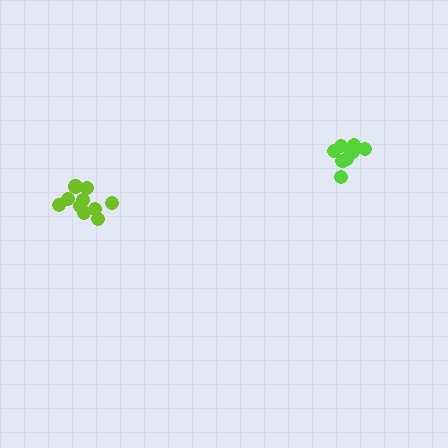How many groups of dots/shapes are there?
There are 2 groups.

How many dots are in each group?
Group 1: 10 dots, Group 2: 10 dots (20 total).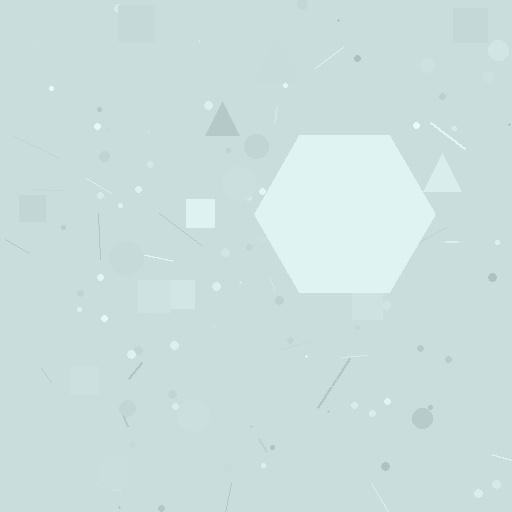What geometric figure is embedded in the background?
A hexagon is embedded in the background.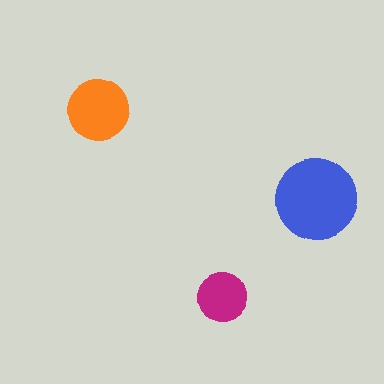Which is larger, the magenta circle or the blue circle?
The blue one.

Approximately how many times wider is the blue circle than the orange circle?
About 1.5 times wider.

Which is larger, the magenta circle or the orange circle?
The orange one.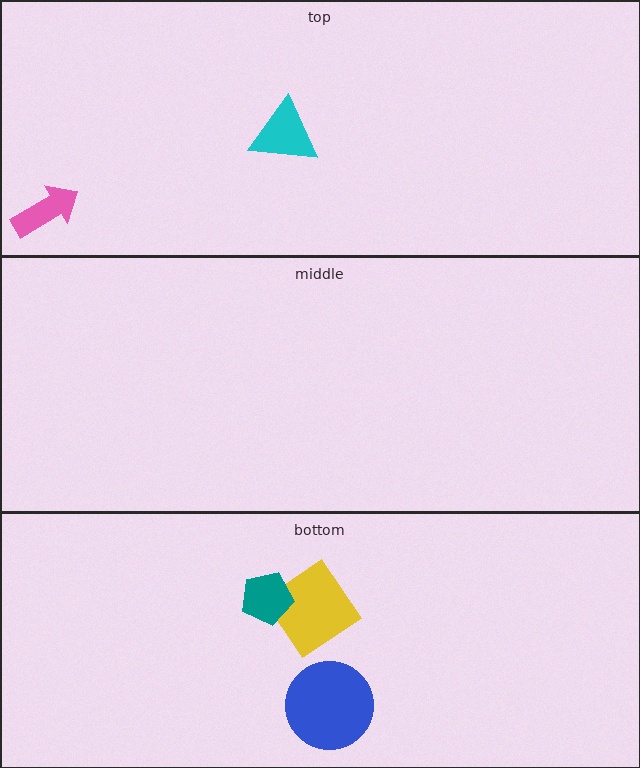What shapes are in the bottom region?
The yellow diamond, the teal pentagon, the blue circle.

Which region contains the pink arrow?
The top region.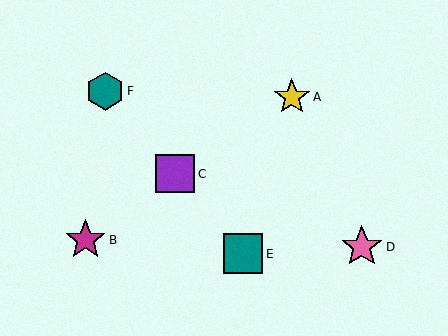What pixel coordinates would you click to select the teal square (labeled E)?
Click at (243, 254) to select the teal square E.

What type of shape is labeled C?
Shape C is a purple square.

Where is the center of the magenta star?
The center of the magenta star is at (85, 240).